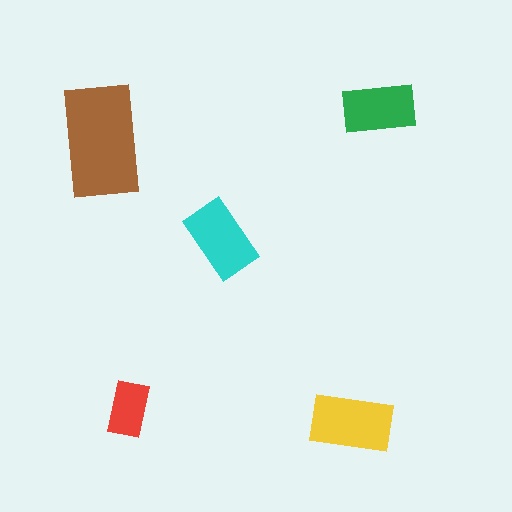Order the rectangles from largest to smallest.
the brown one, the yellow one, the cyan one, the green one, the red one.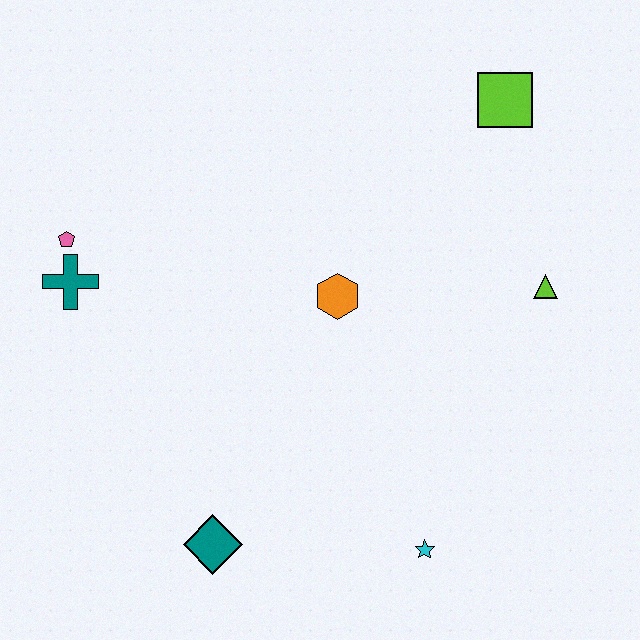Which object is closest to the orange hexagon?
The lime triangle is closest to the orange hexagon.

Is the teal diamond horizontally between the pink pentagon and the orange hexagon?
Yes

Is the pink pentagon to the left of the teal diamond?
Yes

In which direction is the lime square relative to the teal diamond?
The lime square is above the teal diamond.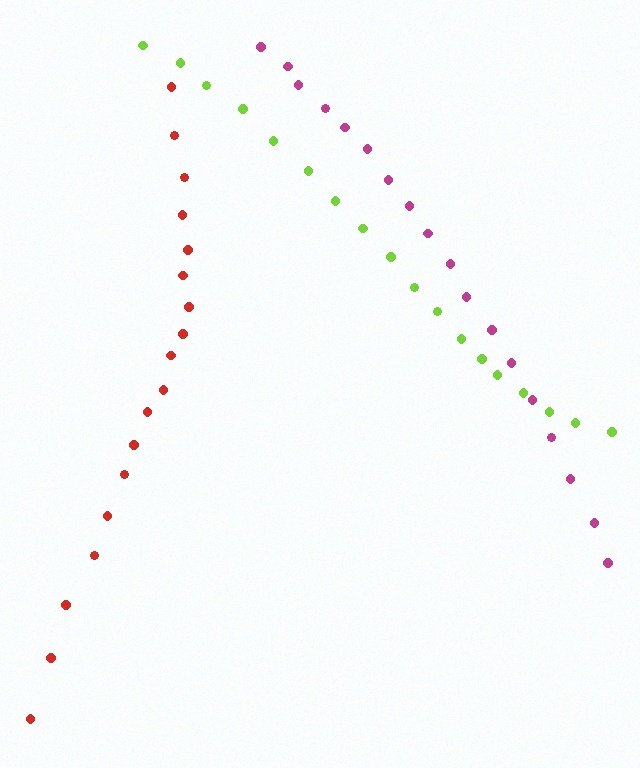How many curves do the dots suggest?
There are 3 distinct paths.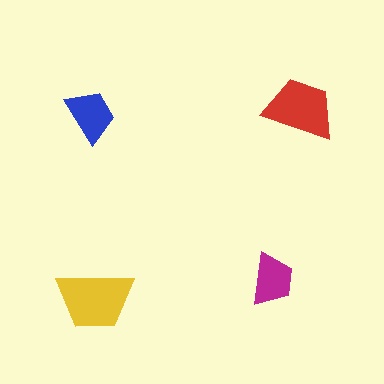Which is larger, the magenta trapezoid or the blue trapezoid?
The blue one.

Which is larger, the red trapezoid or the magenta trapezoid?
The red one.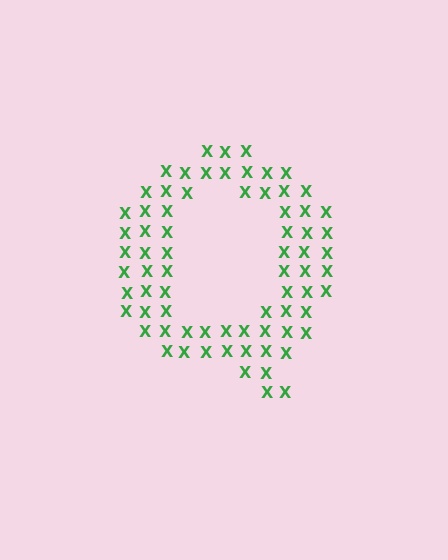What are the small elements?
The small elements are letter X's.